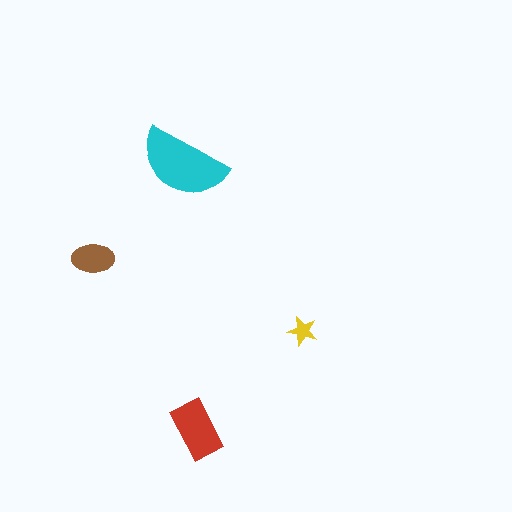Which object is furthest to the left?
The brown ellipse is leftmost.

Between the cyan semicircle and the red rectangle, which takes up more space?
The cyan semicircle.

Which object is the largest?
The cyan semicircle.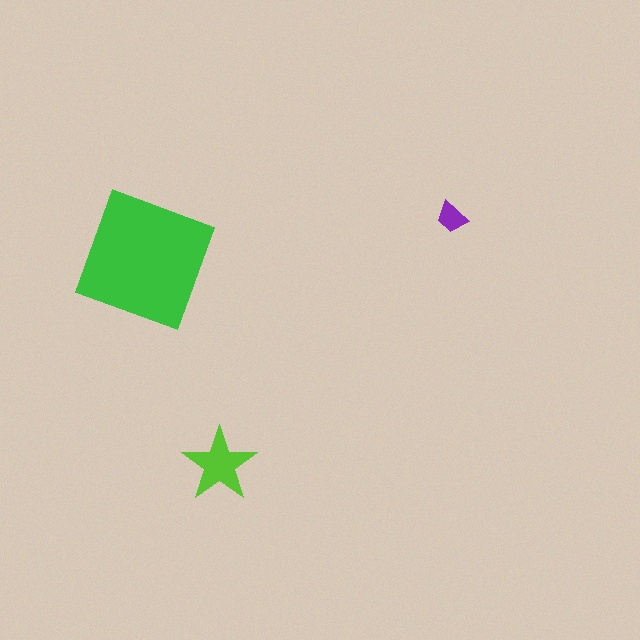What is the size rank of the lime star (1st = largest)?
2nd.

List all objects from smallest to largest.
The purple trapezoid, the lime star, the green square.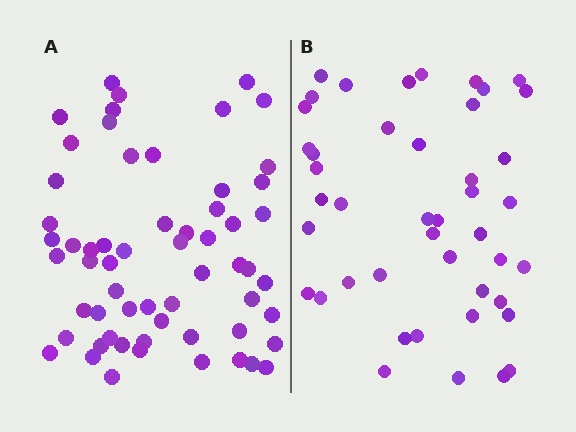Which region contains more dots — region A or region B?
Region A (the left region) has more dots.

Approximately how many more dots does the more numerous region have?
Region A has approximately 15 more dots than region B.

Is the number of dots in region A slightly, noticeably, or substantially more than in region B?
Region A has noticeably more, but not dramatically so. The ratio is roughly 1.4 to 1.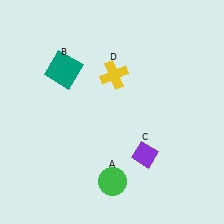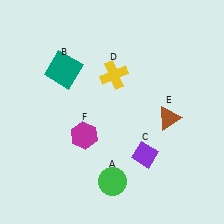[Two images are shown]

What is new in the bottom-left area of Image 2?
A magenta hexagon (F) was added in the bottom-left area of Image 2.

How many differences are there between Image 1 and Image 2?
There are 2 differences between the two images.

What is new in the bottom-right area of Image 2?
A brown triangle (E) was added in the bottom-right area of Image 2.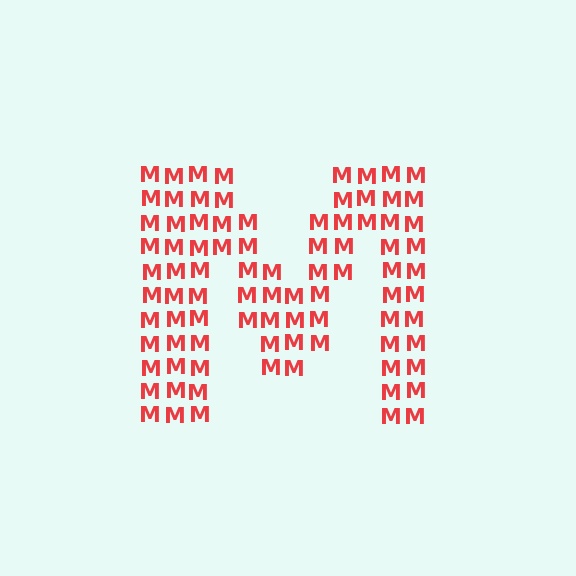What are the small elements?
The small elements are letter M's.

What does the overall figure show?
The overall figure shows the letter M.